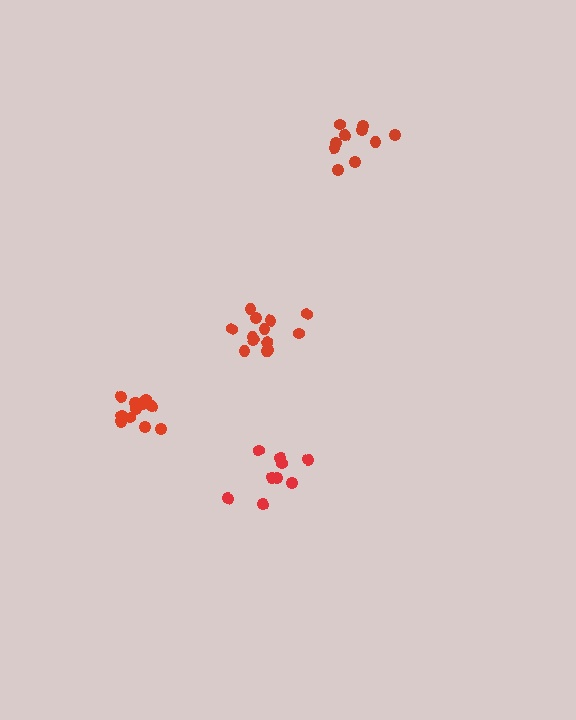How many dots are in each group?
Group 1: 12 dots, Group 2: 10 dots, Group 3: 13 dots, Group 4: 9 dots (44 total).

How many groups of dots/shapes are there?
There are 4 groups.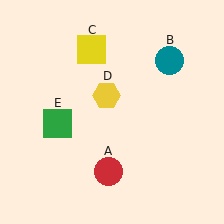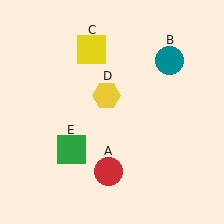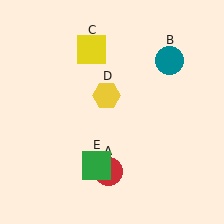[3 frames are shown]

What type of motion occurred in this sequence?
The green square (object E) rotated counterclockwise around the center of the scene.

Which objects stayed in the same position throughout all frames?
Red circle (object A) and teal circle (object B) and yellow square (object C) and yellow hexagon (object D) remained stationary.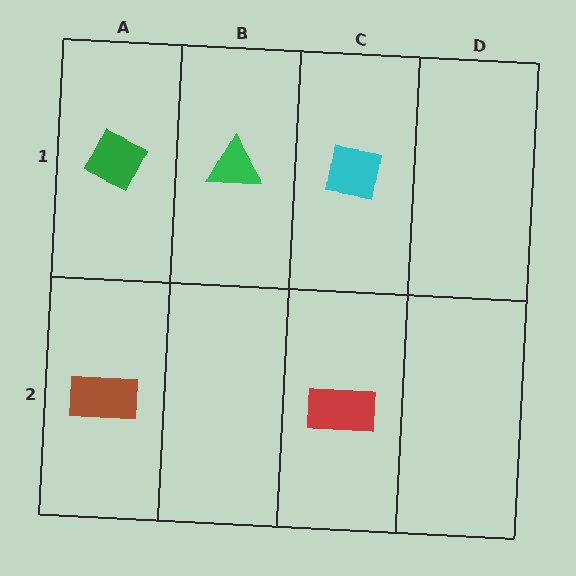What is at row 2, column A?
A brown rectangle.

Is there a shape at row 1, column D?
No, that cell is empty.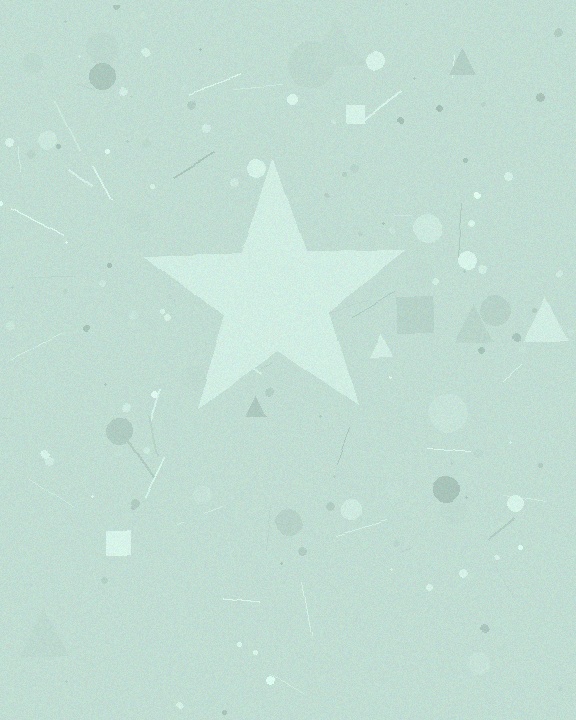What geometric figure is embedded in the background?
A star is embedded in the background.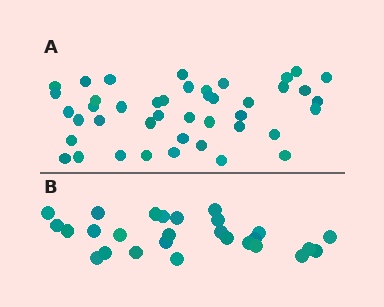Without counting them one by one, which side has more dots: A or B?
Region A (the top region) has more dots.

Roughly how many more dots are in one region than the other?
Region A has approximately 15 more dots than region B.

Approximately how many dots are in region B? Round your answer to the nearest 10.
About 30 dots. (The exact count is 27, which rounds to 30.)